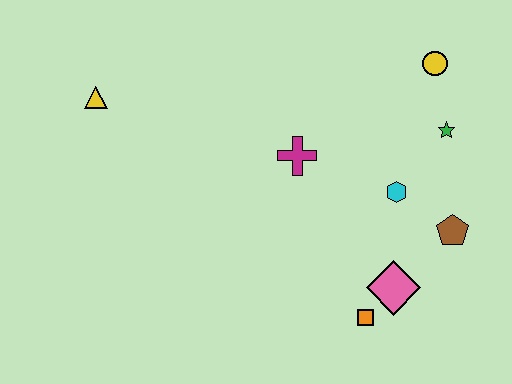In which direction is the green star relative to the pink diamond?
The green star is above the pink diamond.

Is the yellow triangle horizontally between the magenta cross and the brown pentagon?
No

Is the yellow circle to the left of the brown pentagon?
Yes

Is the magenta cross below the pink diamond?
No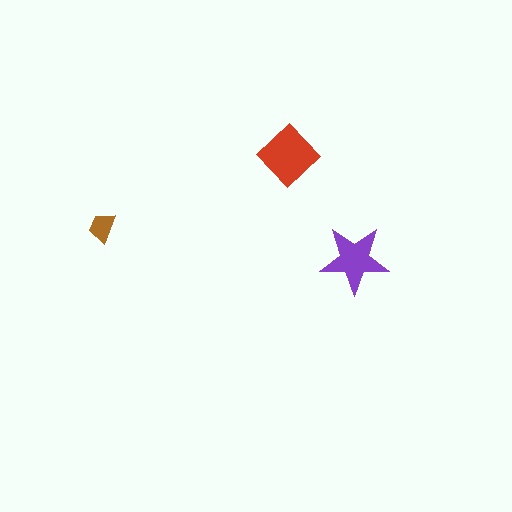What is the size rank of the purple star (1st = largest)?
2nd.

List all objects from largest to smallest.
The red diamond, the purple star, the brown trapezoid.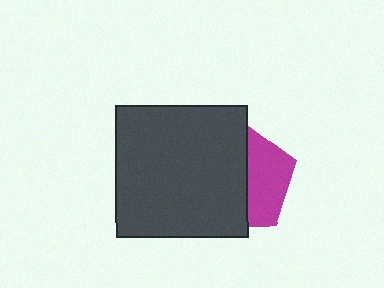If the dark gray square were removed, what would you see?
You would see the complete magenta pentagon.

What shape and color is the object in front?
The object in front is a dark gray square.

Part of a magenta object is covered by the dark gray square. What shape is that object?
It is a pentagon.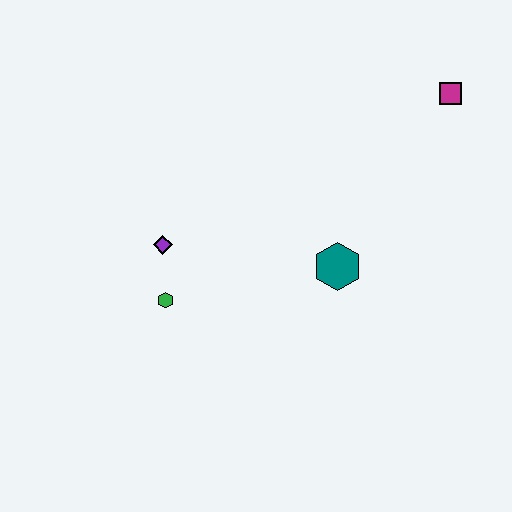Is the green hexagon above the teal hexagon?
No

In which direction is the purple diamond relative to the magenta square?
The purple diamond is to the left of the magenta square.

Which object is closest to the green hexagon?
The purple diamond is closest to the green hexagon.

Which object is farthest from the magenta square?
The green hexagon is farthest from the magenta square.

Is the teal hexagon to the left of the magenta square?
Yes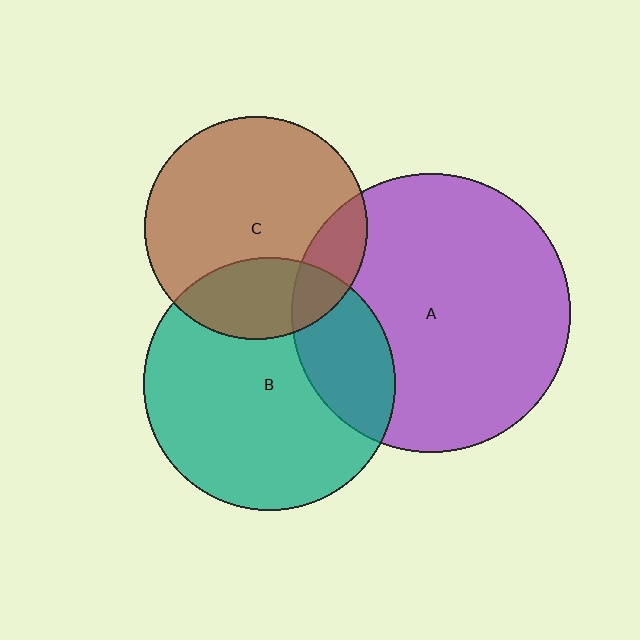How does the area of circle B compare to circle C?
Approximately 1.3 times.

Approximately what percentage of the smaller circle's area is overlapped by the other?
Approximately 15%.